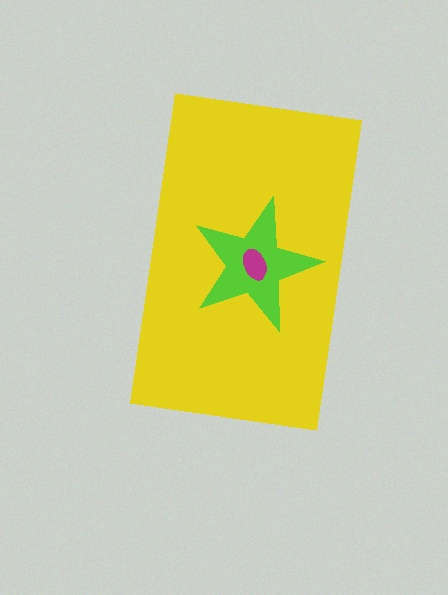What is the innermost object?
The magenta ellipse.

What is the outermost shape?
The yellow rectangle.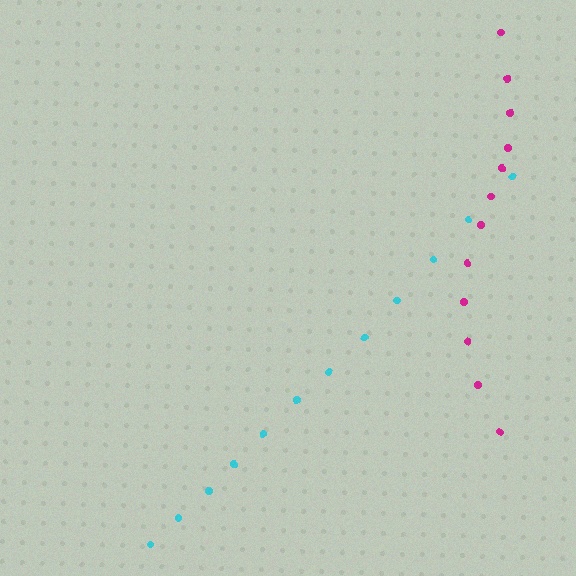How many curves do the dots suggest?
There are 2 distinct paths.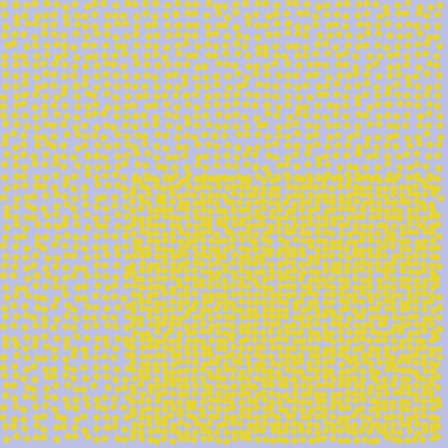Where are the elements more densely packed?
The elements are more densely packed inside the rectangle boundary.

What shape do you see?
I see a rectangle.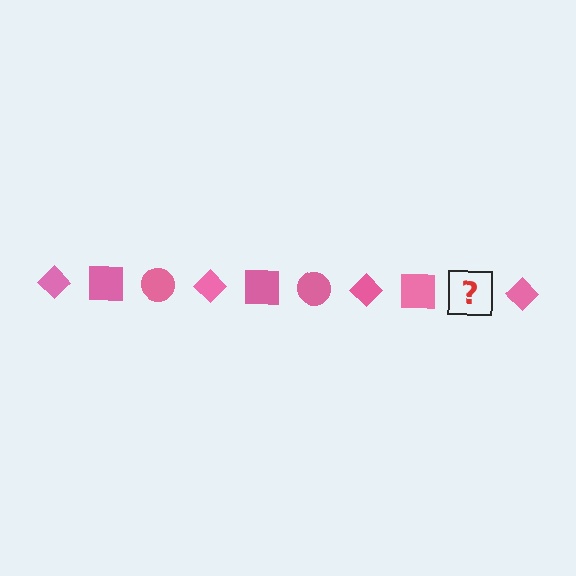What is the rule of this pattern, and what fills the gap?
The rule is that the pattern cycles through diamond, square, circle shapes in pink. The gap should be filled with a pink circle.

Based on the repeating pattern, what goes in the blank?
The blank should be a pink circle.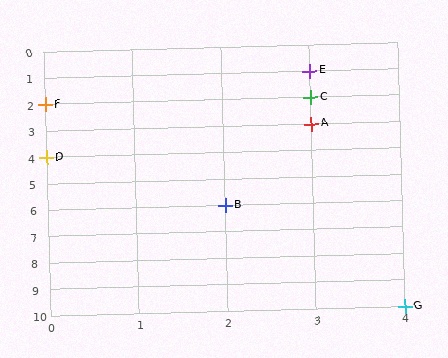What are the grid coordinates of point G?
Point G is at grid coordinates (4, 10).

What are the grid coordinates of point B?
Point B is at grid coordinates (2, 6).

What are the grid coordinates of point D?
Point D is at grid coordinates (0, 4).